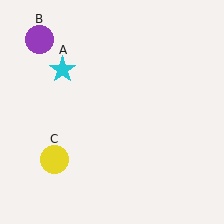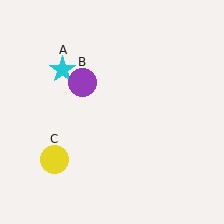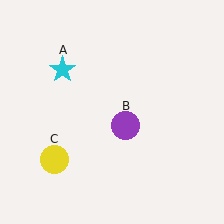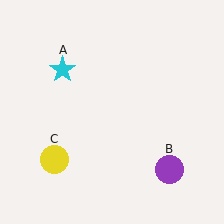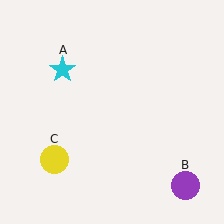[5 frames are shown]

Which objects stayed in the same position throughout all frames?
Cyan star (object A) and yellow circle (object C) remained stationary.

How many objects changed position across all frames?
1 object changed position: purple circle (object B).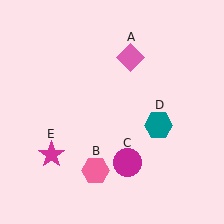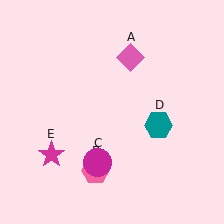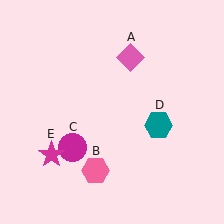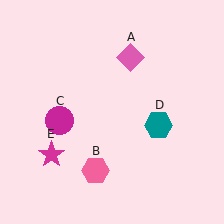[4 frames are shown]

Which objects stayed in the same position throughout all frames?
Pink diamond (object A) and pink hexagon (object B) and teal hexagon (object D) and magenta star (object E) remained stationary.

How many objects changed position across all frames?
1 object changed position: magenta circle (object C).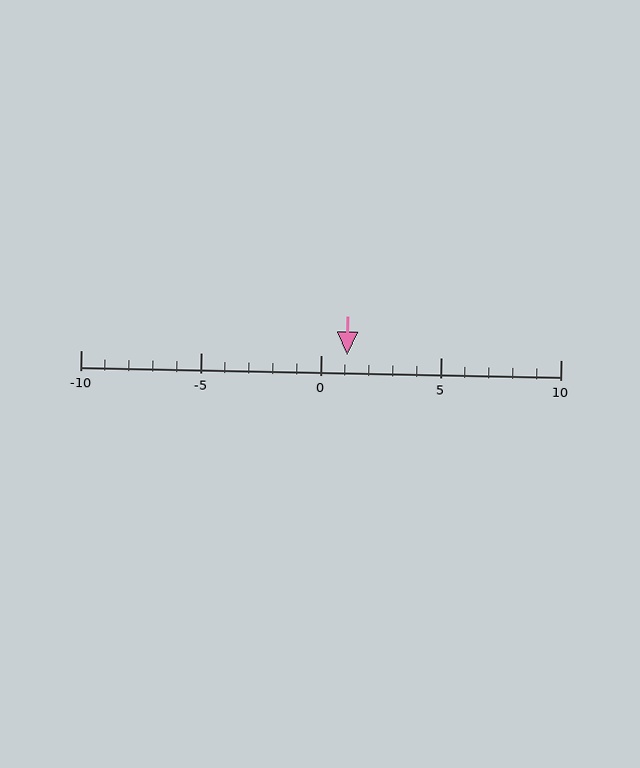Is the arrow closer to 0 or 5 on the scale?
The arrow is closer to 0.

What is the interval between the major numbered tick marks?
The major tick marks are spaced 5 units apart.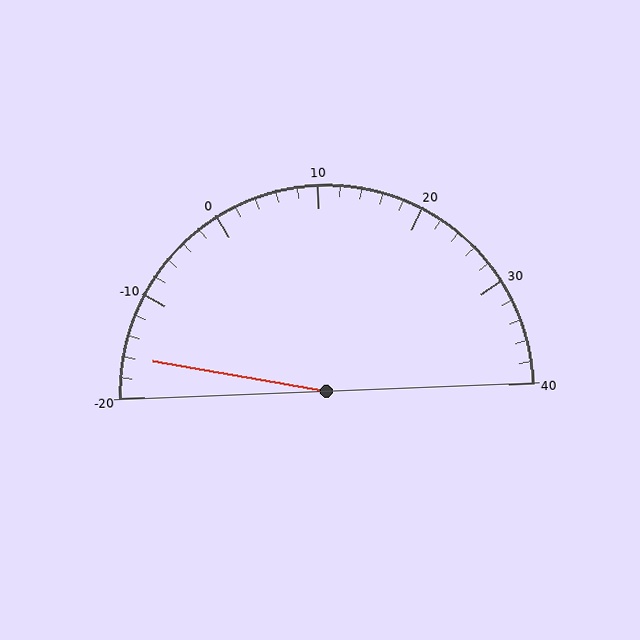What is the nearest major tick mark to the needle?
The nearest major tick mark is -20.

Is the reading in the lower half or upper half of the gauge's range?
The reading is in the lower half of the range (-20 to 40).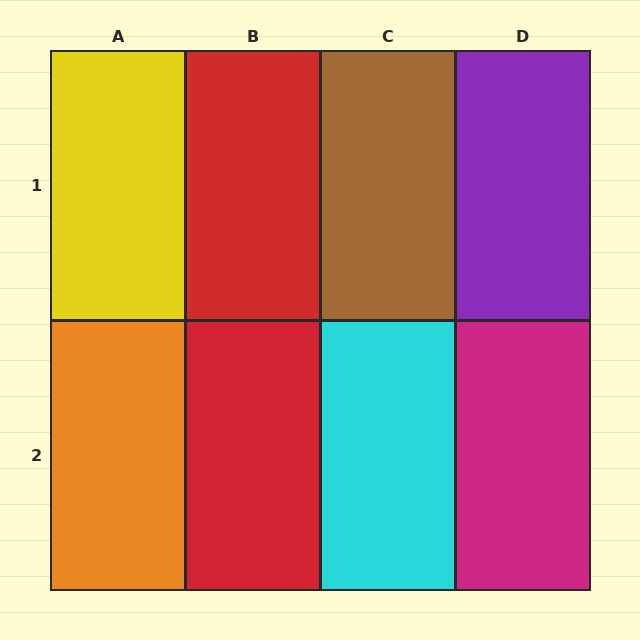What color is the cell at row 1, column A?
Yellow.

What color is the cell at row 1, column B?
Red.